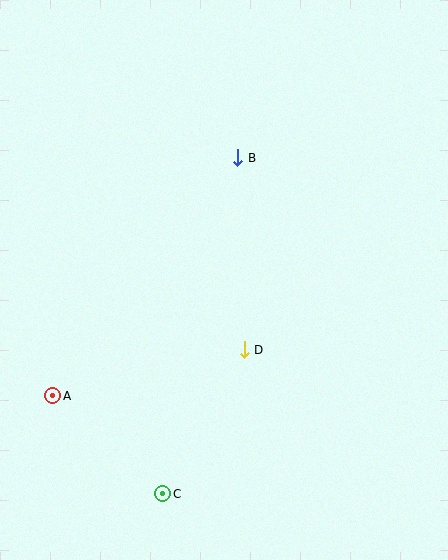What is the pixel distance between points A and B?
The distance between A and B is 301 pixels.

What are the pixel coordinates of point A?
Point A is at (53, 396).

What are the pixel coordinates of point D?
Point D is at (244, 350).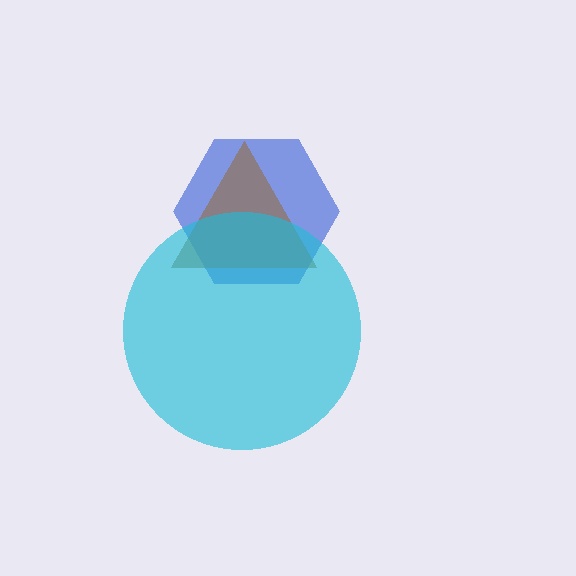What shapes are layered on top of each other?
The layered shapes are: a blue hexagon, a brown triangle, a cyan circle.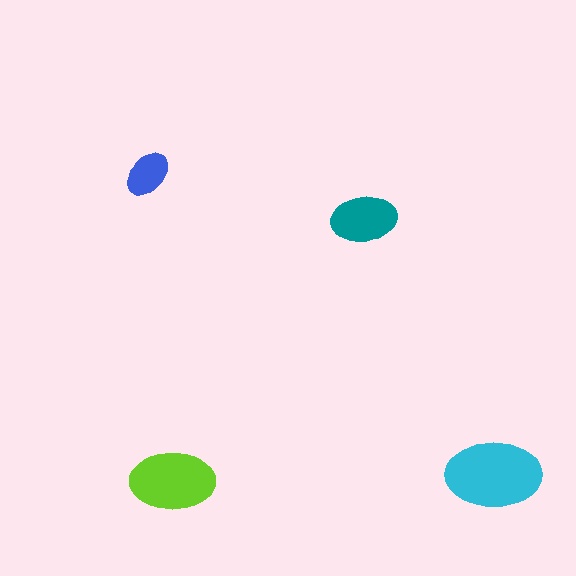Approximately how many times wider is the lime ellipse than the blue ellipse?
About 2 times wider.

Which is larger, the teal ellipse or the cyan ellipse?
The cyan one.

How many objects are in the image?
There are 4 objects in the image.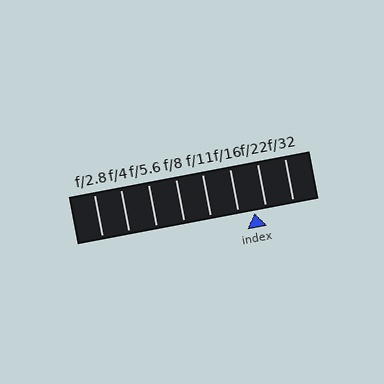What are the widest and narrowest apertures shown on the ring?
The widest aperture shown is f/2.8 and the narrowest is f/32.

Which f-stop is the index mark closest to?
The index mark is closest to f/22.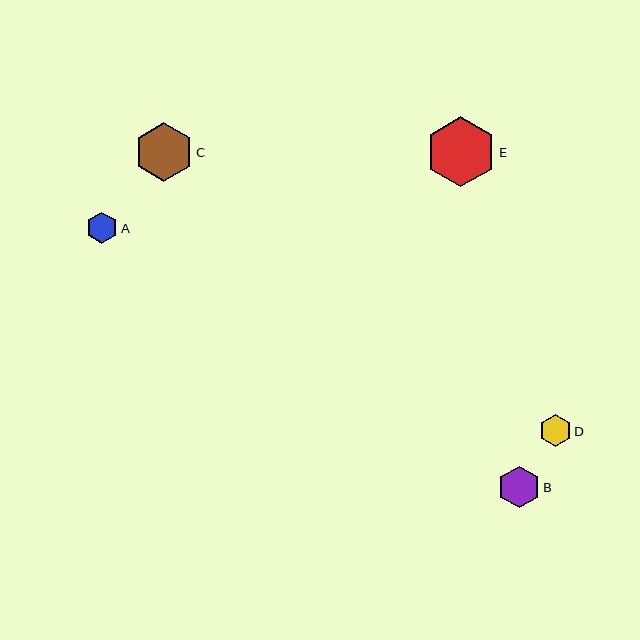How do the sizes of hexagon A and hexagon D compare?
Hexagon A and hexagon D are approximately the same size.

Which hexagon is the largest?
Hexagon E is the largest with a size of approximately 70 pixels.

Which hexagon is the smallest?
Hexagon D is the smallest with a size of approximately 32 pixels.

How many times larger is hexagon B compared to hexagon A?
Hexagon B is approximately 1.3 times the size of hexagon A.